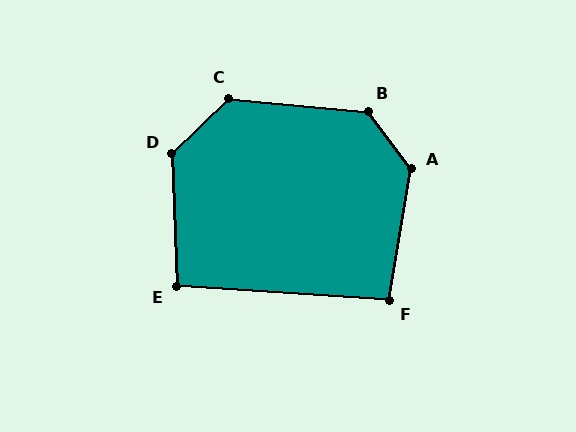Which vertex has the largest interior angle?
A, at approximately 134 degrees.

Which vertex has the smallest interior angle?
F, at approximately 95 degrees.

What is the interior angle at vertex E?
Approximately 96 degrees (obtuse).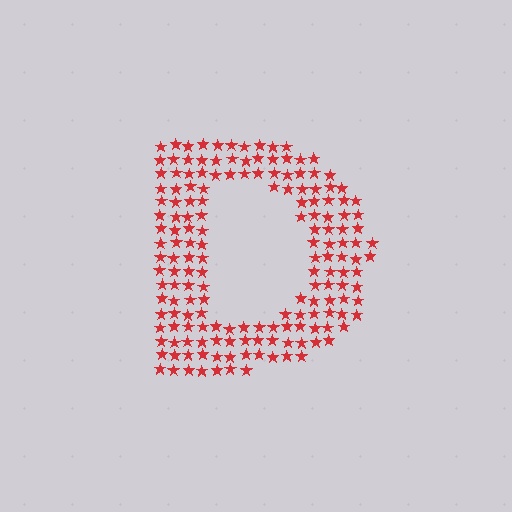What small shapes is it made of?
It is made of small stars.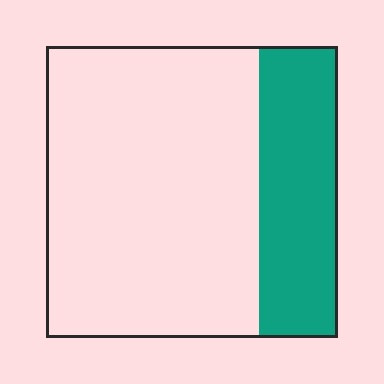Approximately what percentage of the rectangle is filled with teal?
Approximately 25%.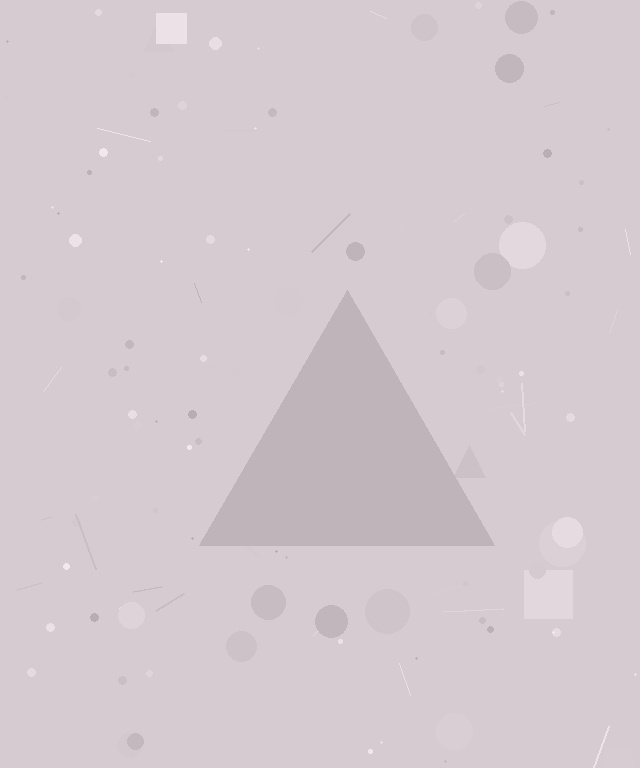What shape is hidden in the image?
A triangle is hidden in the image.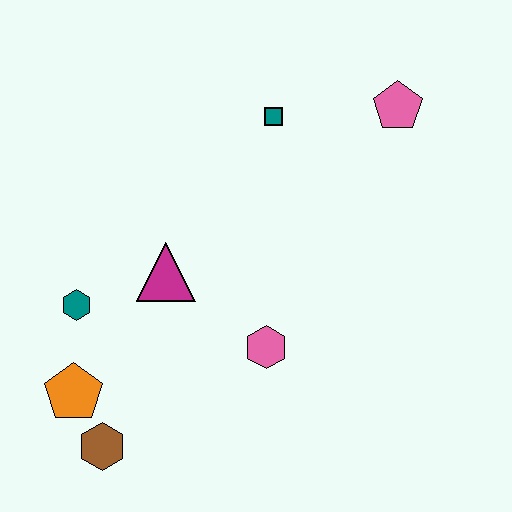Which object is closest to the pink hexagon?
The magenta triangle is closest to the pink hexagon.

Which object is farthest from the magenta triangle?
The pink pentagon is farthest from the magenta triangle.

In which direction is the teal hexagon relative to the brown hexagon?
The teal hexagon is above the brown hexagon.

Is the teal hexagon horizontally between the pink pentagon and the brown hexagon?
No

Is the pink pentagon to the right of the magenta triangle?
Yes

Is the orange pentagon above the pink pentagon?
No